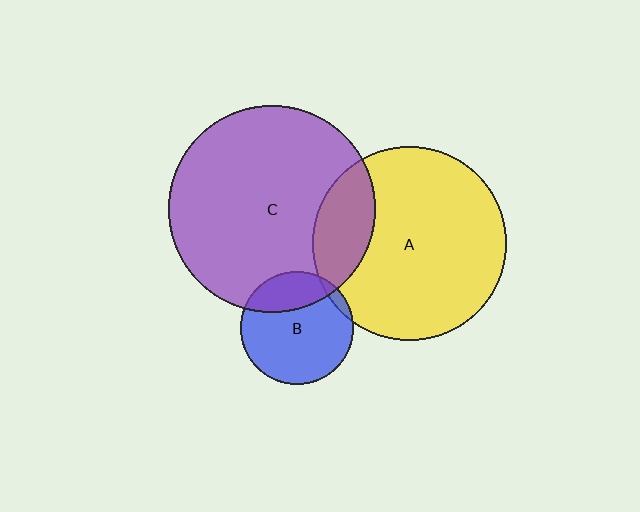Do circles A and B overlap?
Yes.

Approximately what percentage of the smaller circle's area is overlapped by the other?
Approximately 5%.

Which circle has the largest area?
Circle C (purple).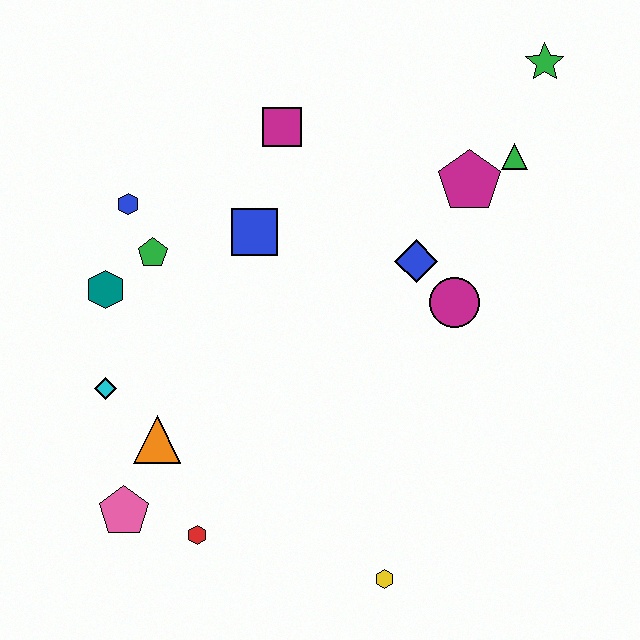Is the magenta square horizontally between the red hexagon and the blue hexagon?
No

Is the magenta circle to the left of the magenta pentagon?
Yes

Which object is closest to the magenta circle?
The blue diamond is closest to the magenta circle.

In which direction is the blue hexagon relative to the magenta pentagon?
The blue hexagon is to the left of the magenta pentagon.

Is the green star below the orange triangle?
No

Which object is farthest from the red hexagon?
The green star is farthest from the red hexagon.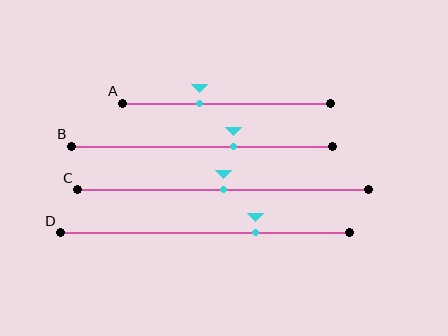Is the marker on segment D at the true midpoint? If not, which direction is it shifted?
No, the marker on segment D is shifted to the right by about 17% of the segment length.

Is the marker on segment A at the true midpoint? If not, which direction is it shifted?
No, the marker on segment A is shifted to the left by about 13% of the segment length.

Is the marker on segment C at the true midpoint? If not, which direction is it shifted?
Yes, the marker on segment C is at the true midpoint.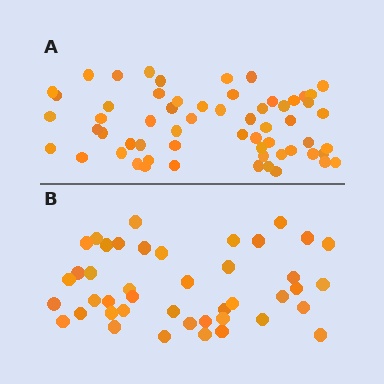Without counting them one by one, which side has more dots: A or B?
Region A (the top region) has more dots.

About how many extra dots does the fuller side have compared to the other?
Region A has approximately 15 more dots than region B.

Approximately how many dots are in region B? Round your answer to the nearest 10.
About 40 dots. (The exact count is 43, which rounds to 40.)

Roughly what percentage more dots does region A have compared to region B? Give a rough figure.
About 40% more.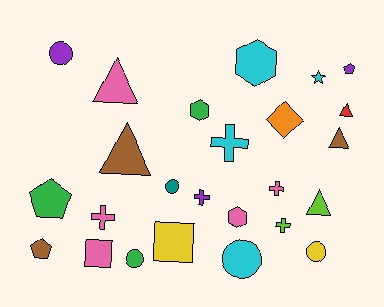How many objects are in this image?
There are 25 objects.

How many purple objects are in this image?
There are 3 purple objects.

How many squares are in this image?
There are 2 squares.